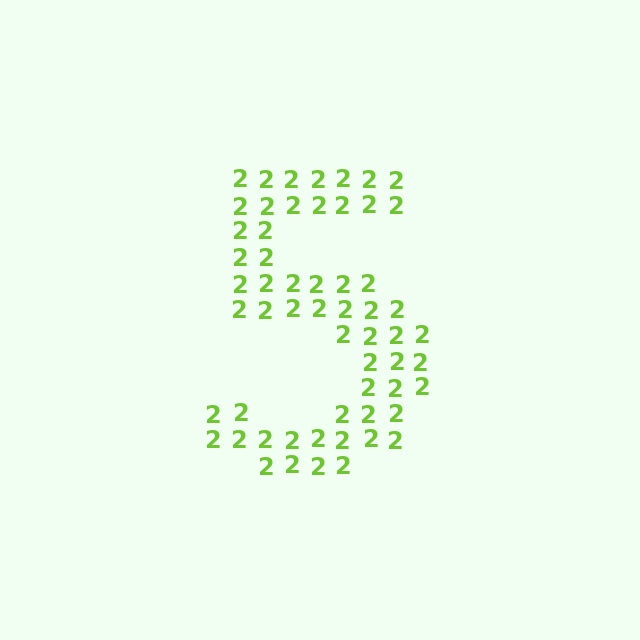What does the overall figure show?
The overall figure shows the digit 5.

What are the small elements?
The small elements are digit 2's.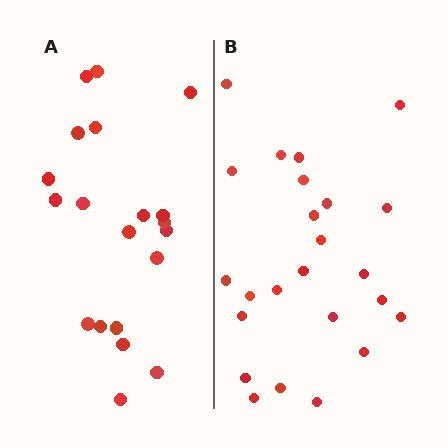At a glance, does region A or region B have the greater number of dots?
Region B (the right region) has more dots.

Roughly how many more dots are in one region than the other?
Region B has about 4 more dots than region A.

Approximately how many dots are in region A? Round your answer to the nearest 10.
About 20 dots.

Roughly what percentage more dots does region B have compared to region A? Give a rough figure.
About 20% more.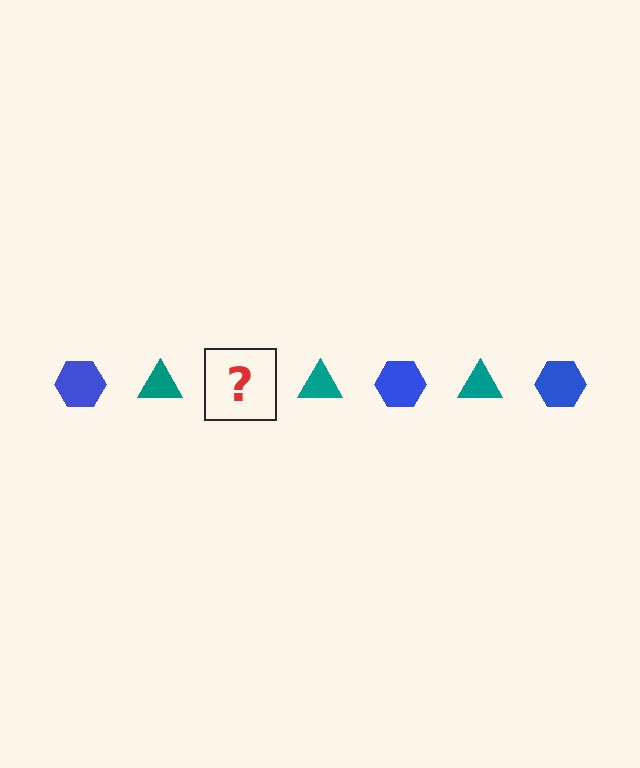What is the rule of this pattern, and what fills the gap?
The rule is that the pattern alternates between blue hexagon and teal triangle. The gap should be filled with a blue hexagon.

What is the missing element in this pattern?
The missing element is a blue hexagon.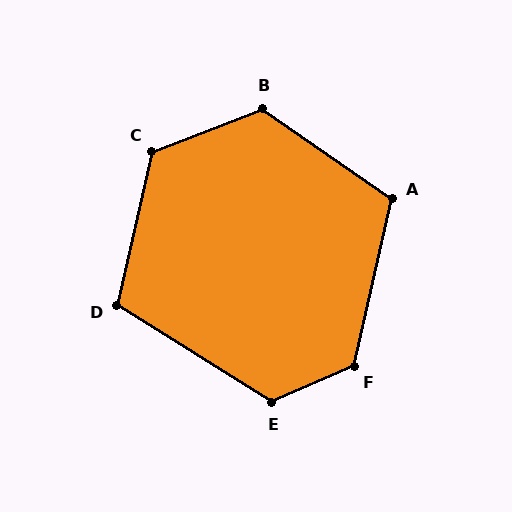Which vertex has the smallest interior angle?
D, at approximately 109 degrees.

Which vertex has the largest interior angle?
F, at approximately 127 degrees.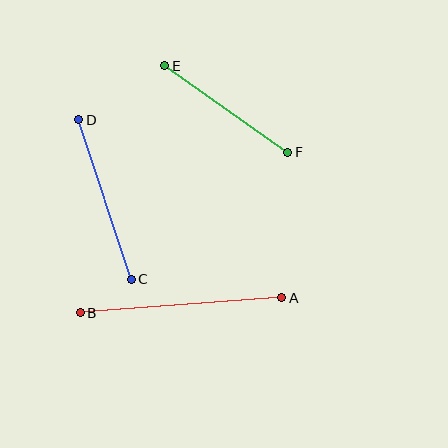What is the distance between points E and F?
The distance is approximately 150 pixels.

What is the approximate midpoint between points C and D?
The midpoint is at approximately (105, 199) pixels.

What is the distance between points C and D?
The distance is approximately 168 pixels.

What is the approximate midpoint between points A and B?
The midpoint is at approximately (181, 305) pixels.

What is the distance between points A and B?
The distance is approximately 202 pixels.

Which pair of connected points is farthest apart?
Points A and B are farthest apart.